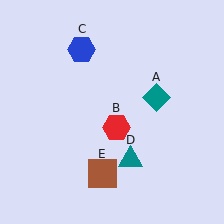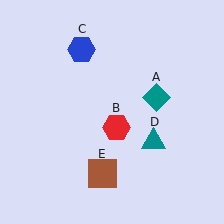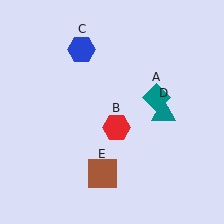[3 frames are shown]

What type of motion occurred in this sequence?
The teal triangle (object D) rotated counterclockwise around the center of the scene.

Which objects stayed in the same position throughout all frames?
Teal diamond (object A) and red hexagon (object B) and blue hexagon (object C) and brown square (object E) remained stationary.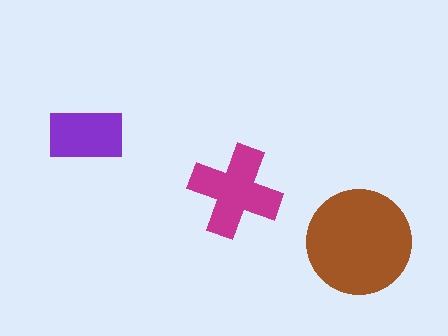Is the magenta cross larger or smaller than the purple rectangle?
Larger.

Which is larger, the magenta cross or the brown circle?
The brown circle.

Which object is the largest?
The brown circle.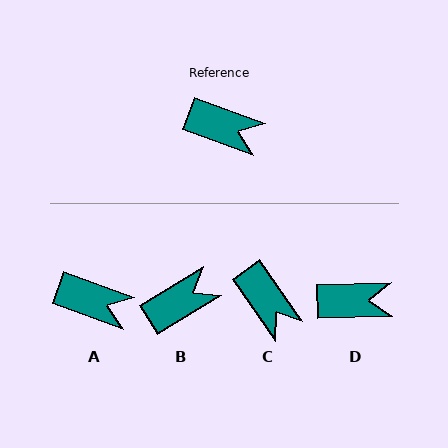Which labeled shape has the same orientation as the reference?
A.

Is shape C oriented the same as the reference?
No, it is off by about 35 degrees.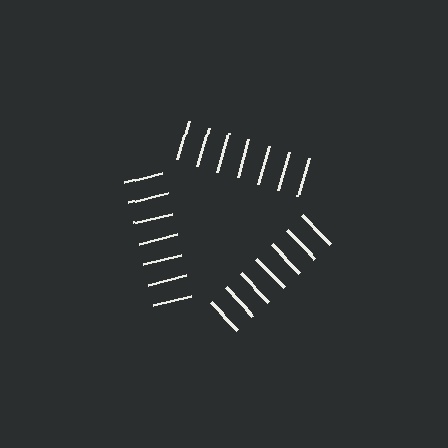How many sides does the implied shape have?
3 sides — the line-ends trace a triangle.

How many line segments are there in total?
21 — 7 along each of the 3 edges.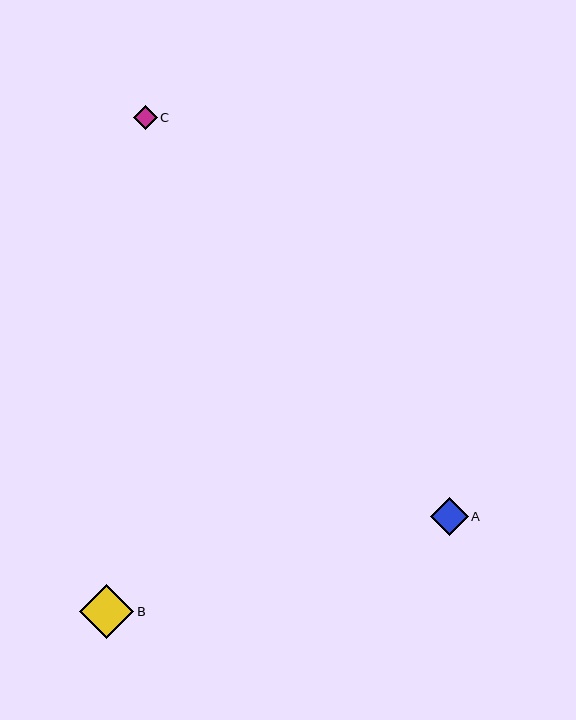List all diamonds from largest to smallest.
From largest to smallest: B, A, C.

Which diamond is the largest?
Diamond B is the largest with a size of approximately 54 pixels.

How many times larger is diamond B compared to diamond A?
Diamond B is approximately 1.4 times the size of diamond A.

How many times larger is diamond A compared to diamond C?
Diamond A is approximately 1.6 times the size of diamond C.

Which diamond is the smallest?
Diamond C is the smallest with a size of approximately 24 pixels.